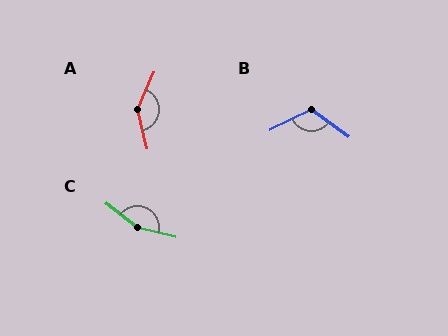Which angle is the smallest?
B, at approximately 118 degrees.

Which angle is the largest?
C, at approximately 157 degrees.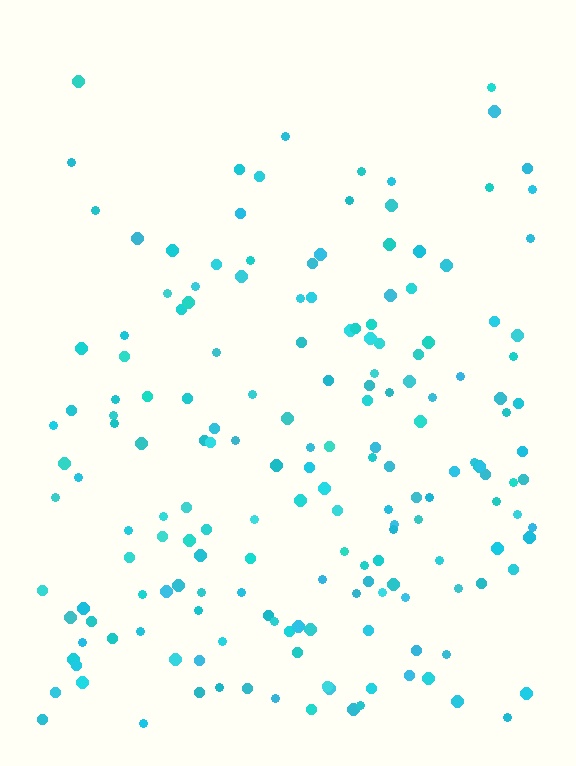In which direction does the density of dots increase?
From top to bottom, with the bottom side densest.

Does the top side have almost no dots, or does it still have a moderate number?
Still a moderate number, just noticeably fewer than the bottom.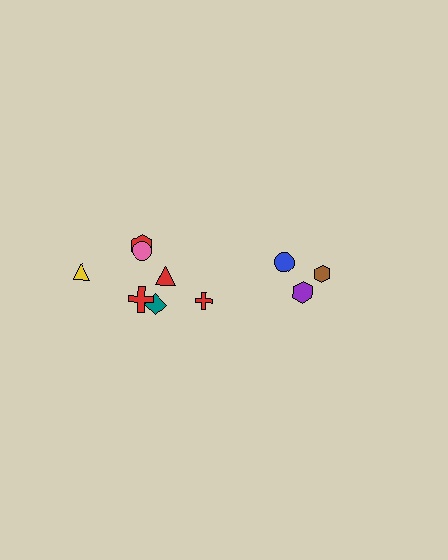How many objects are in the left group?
There are 7 objects.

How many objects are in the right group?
There are 3 objects.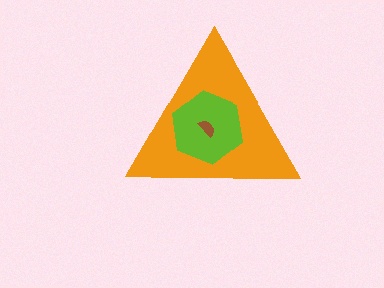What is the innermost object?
The brown semicircle.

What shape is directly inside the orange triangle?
The lime hexagon.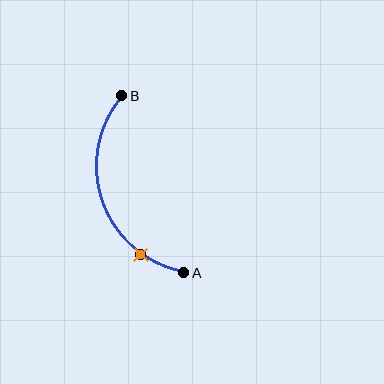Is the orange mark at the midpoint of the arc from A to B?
No. The orange mark lies on the arc but is closer to endpoint A. The arc midpoint would be at the point on the curve equidistant along the arc from both A and B.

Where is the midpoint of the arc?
The arc midpoint is the point on the curve farthest from the straight line joining A and B. It sits to the left of that line.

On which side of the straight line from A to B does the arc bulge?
The arc bulges to the left of the straight line connecting A and B.